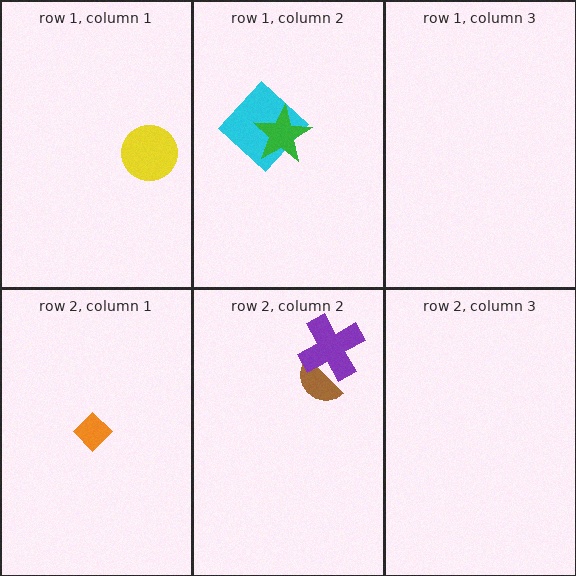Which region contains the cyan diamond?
The row 1, column 2 region.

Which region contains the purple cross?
The row 2, column 2 region.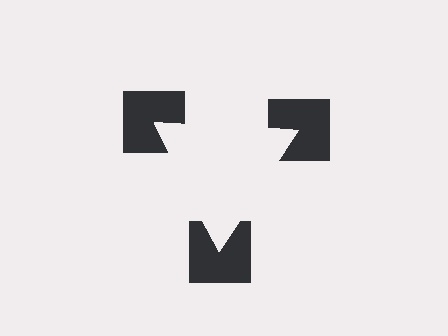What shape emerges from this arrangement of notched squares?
An illusory triangle — its edges are inferred from the aligned wedge cuts in the notched squares, not physically drawn.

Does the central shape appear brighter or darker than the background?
It typically appears slightly brighter than the background, even though no actual brightness change is drawn.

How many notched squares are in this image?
There are 3 — one at each vertex of the illusory triangle.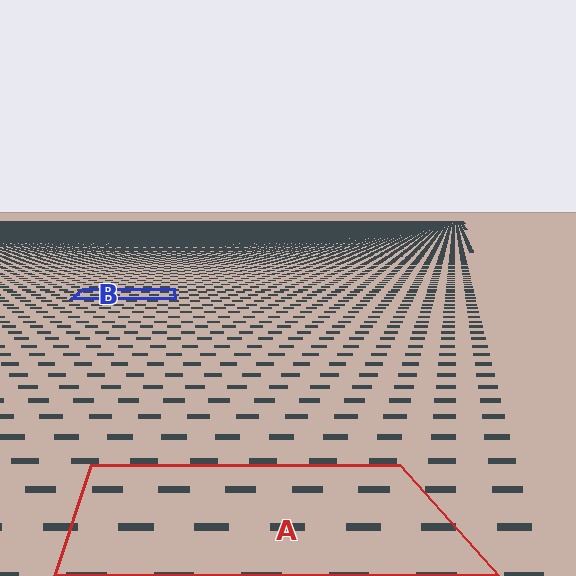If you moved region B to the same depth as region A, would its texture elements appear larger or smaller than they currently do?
They would appear larger. At a closer depth, the same texture elements are projected at a bigger on-screen size.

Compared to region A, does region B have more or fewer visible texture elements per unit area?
Region B has more texture elements per unit area — they are packed more densely because it is farther away.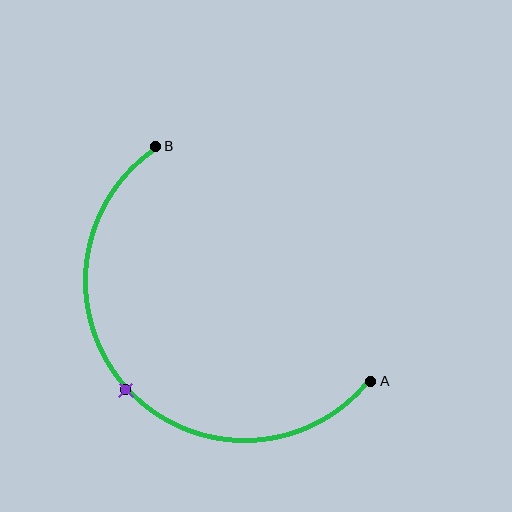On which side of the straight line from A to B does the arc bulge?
The arc bulges below and to the left of the straight line connecting A and B.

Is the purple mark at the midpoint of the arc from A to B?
Yes. The purple mark lies on the arc at equal arc-length from both A and B — it is the arc midpoint.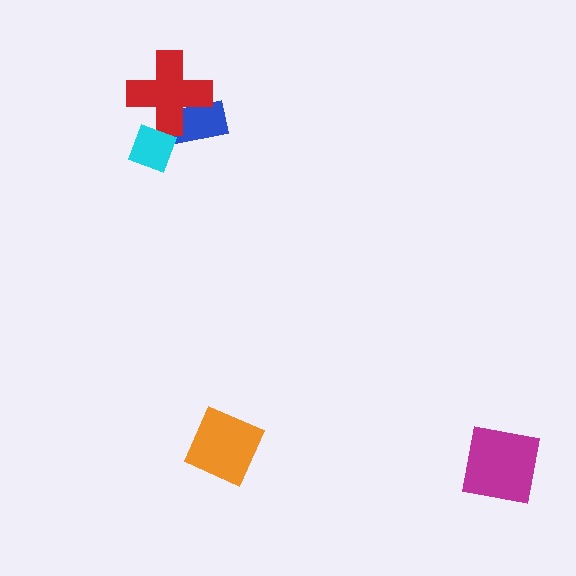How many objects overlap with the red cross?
2 objects overlap with the red cross.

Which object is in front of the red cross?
The cyan diamond is in front of the red cross.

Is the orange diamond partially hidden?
No, no other shape covers it.